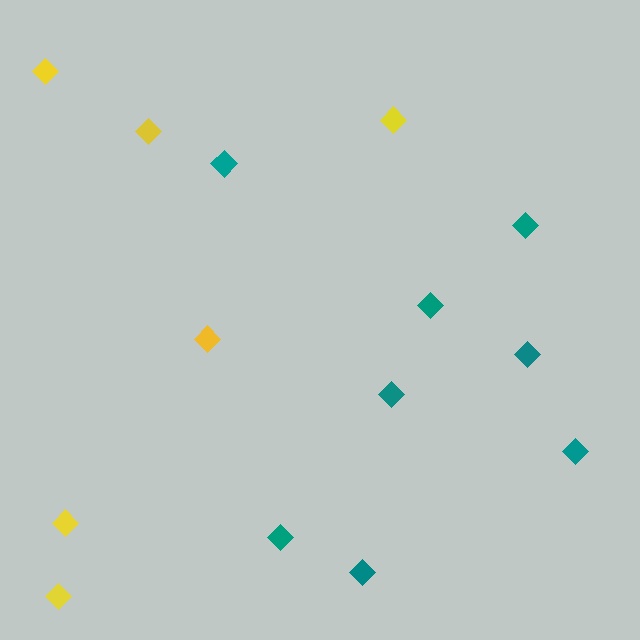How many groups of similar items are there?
There are 2 groups: one group of teal diamonds (8) and one group of yellow diamonds (6).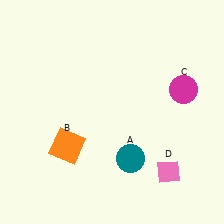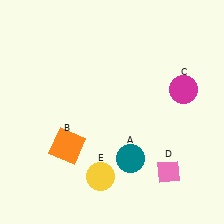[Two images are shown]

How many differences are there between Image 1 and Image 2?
There is 1 difference between the two images.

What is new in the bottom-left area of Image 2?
A yellow circle (E) was added in the bottom-left area of Image 2.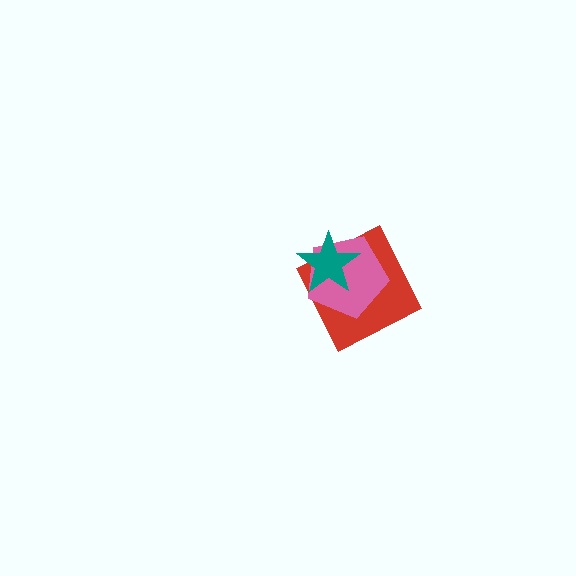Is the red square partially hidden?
Yes, it is partially covered by another shape.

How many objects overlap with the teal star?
2 objects overlap with the teal star.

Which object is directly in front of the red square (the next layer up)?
The pink pentagon is directly in front of the red square.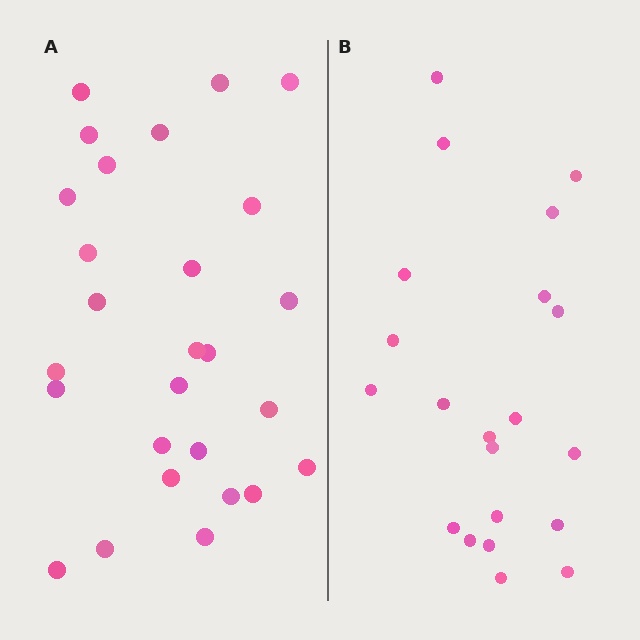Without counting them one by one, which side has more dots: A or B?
Region A (the left region) has more dots.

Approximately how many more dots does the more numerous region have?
Region A has about 6 more dots than region B.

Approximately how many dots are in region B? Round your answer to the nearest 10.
About 20 dots. (The exact count is 21, which rounds to 20.)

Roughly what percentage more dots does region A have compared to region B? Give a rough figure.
About 30% more.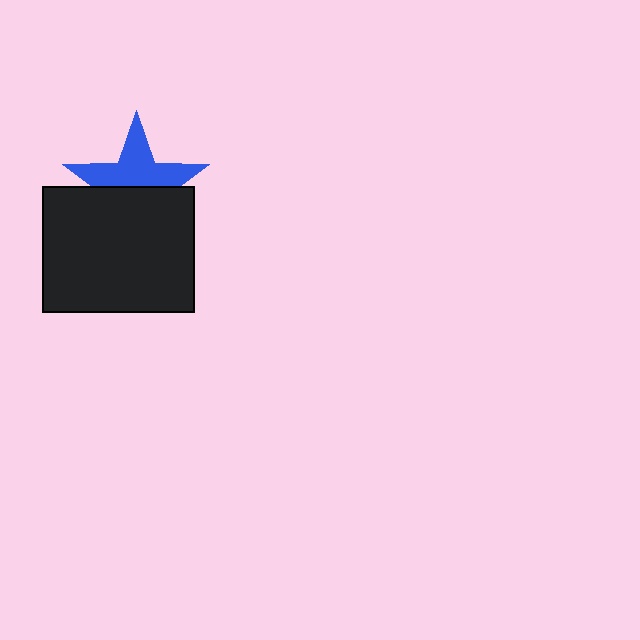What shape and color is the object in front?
The object in front is a black rectangle.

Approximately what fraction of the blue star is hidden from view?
Roughly 49% of the blue star is hidden behind the black rectangle.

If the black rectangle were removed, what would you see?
You would see the complete blue star.